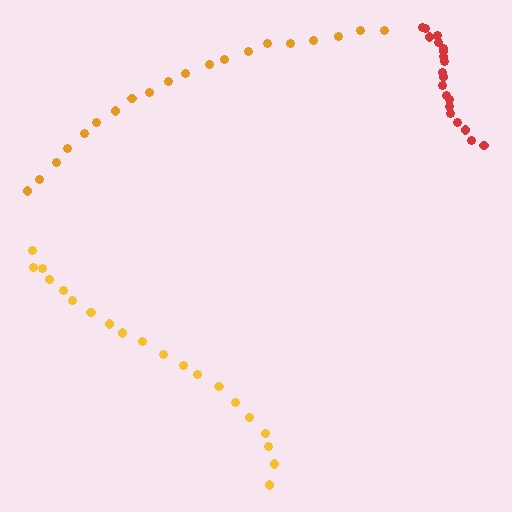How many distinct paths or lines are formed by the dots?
There are 3 distinct paths.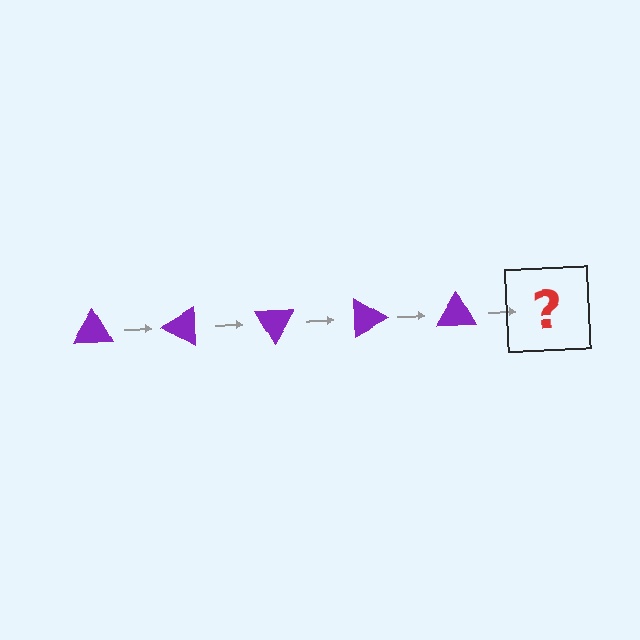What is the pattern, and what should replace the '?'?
The pattern is that the triangle rotates 30 degrees each step. The '?' should be a purple triangle rotated 150 degrees.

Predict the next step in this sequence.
The next step is a purple triangle rotated 150 degrees.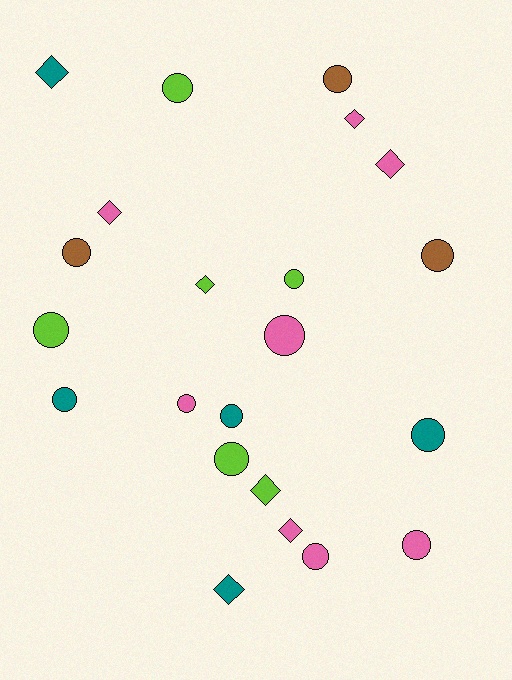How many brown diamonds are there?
There are no brown diamonds.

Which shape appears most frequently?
Circle, with 14 objects.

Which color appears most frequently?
Pink, with 8 objects.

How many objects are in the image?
There are 22 objects.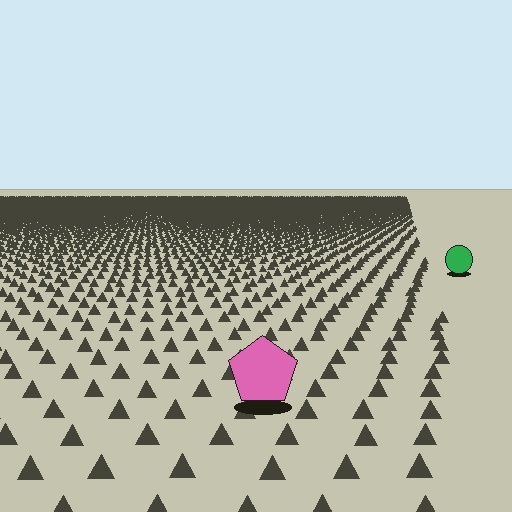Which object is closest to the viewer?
The pink pentagon is closest. The texture marks near it are larger and more spread out.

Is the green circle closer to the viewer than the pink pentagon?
No. The pink pentagon is closer — you can tell from the texture gradient: the ground texture is coarser near it.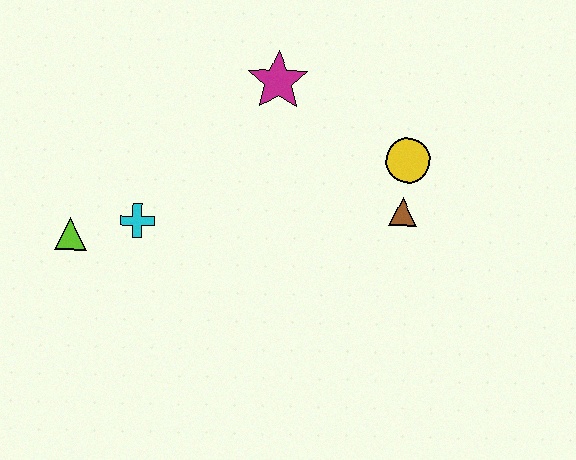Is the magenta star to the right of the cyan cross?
Yes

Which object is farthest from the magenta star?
The lime triangle is farthest from the magenta star.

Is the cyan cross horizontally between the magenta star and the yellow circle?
No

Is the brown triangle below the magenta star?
Yes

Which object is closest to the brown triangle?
The yellow circle is closest to the brown triangle.